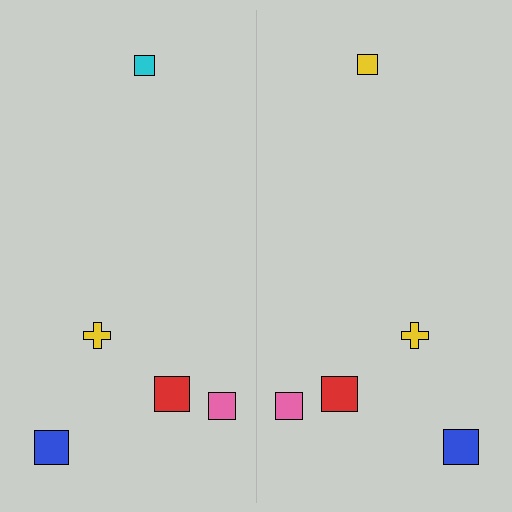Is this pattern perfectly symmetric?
No, the pattern is not perfectly symmetric. The yellow square on the right side breaks the symmetry — its mirror counterpart is cyan.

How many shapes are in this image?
There are 10 shapes in this image.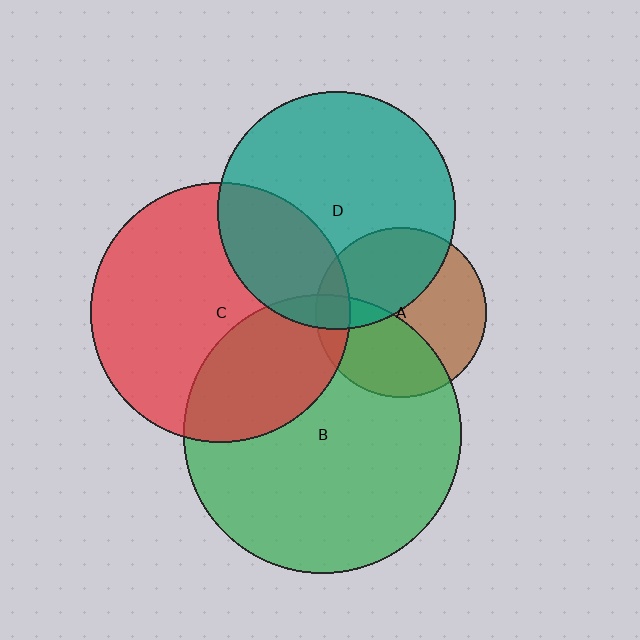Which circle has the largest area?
Circle B (green).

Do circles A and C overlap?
Yes.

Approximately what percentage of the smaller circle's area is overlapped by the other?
Approximately 10%.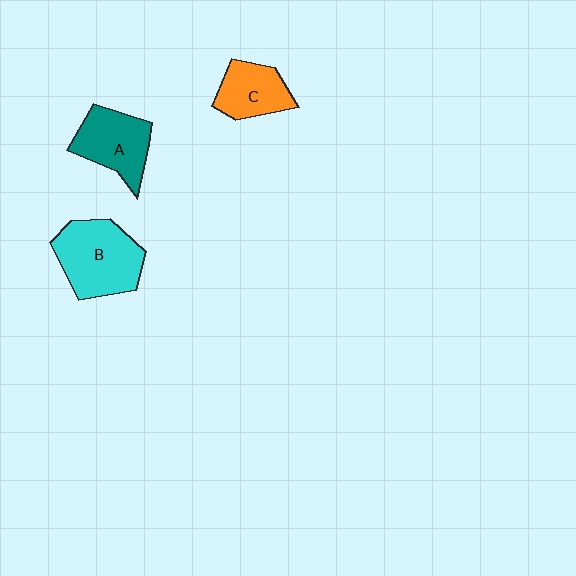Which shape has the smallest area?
Shape C (orange).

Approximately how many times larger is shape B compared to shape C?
Approximately 1.6 times.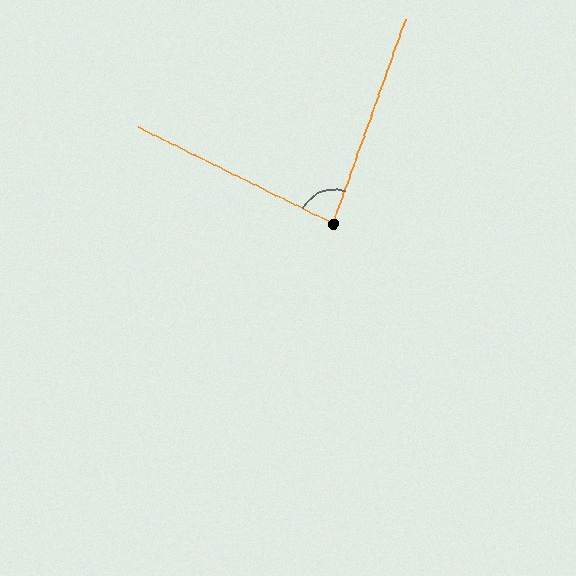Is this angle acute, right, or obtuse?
It is acute.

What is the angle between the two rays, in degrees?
Approximately 83 degrees.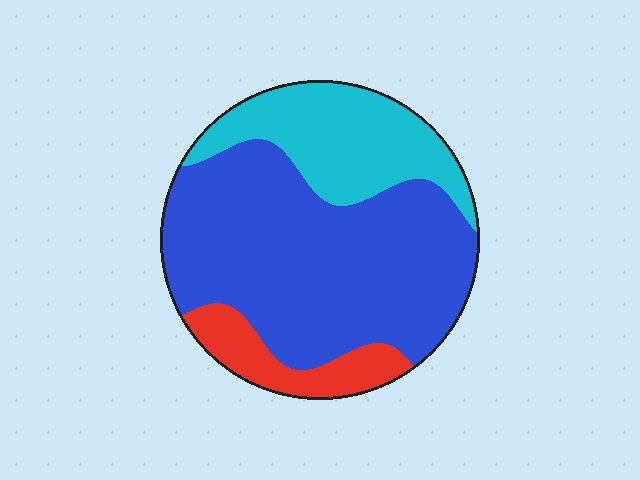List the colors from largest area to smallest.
From largest to smallest: blue, cyan, red.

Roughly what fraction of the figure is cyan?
Cyan covers 26% of the figure.